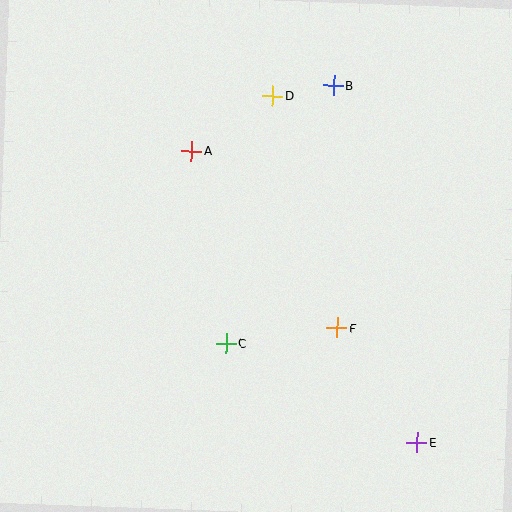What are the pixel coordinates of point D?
Point D is at (273, 96).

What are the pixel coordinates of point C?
Point C is at (226, 343).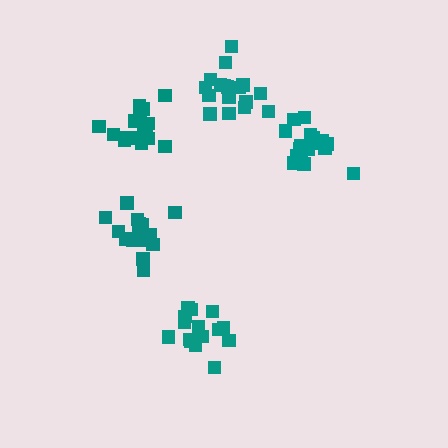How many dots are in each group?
Group 1: 19 dots, Group 2: 15 dots, Group 3: 18 dots, Group 4: 17 dots, Group 5: 17 dots (86 total).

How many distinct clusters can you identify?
There are 5 distinct clusters.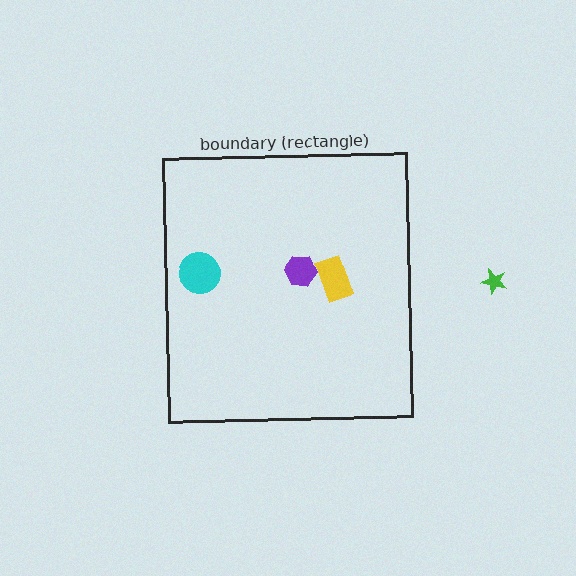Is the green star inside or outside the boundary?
Outside.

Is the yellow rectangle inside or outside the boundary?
Inside.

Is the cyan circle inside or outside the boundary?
Inside.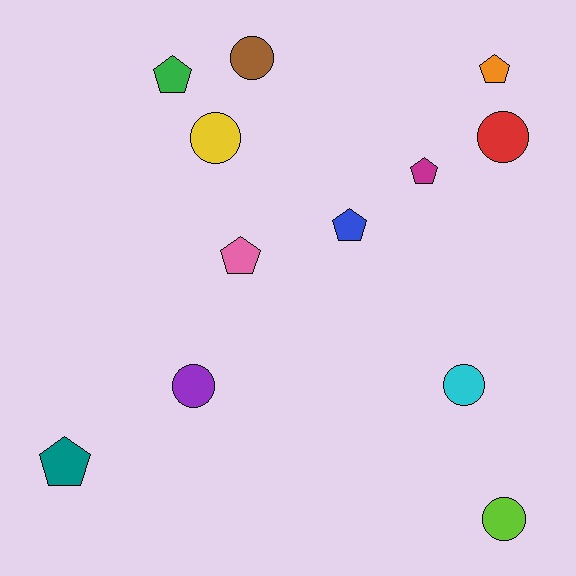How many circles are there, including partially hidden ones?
There are 6 circles.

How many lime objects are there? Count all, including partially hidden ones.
There is 1 lime object.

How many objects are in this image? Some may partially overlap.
There are 12 objects.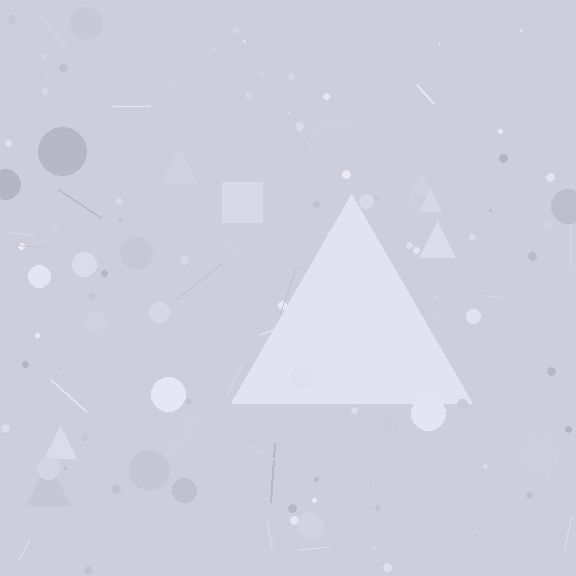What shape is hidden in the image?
A triangle is hidden in the image.